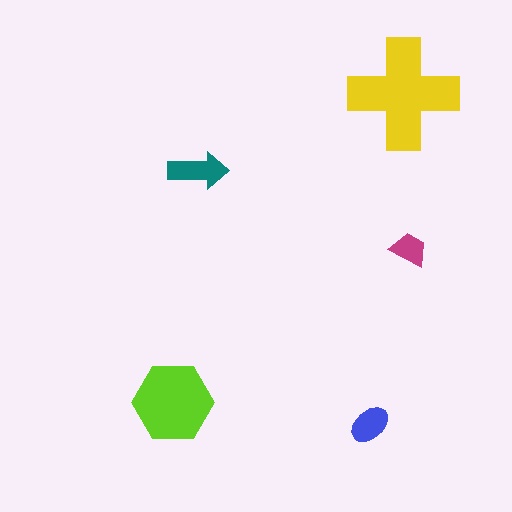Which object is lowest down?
The blue ellipse is bottommost.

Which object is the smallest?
The magenta trapezoid.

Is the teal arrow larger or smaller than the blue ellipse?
Larger.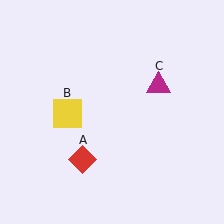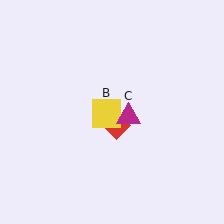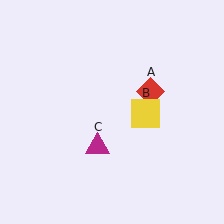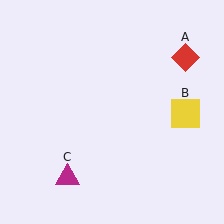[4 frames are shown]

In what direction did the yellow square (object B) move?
The yellow square (object B) moved right.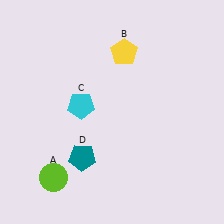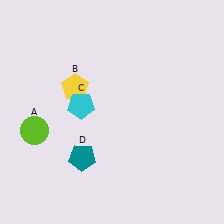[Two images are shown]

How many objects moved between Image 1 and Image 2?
2 objects moved between the two images.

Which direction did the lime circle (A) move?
The lime circle (A) moved up.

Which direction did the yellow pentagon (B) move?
The yellow pentagon (B) moved left.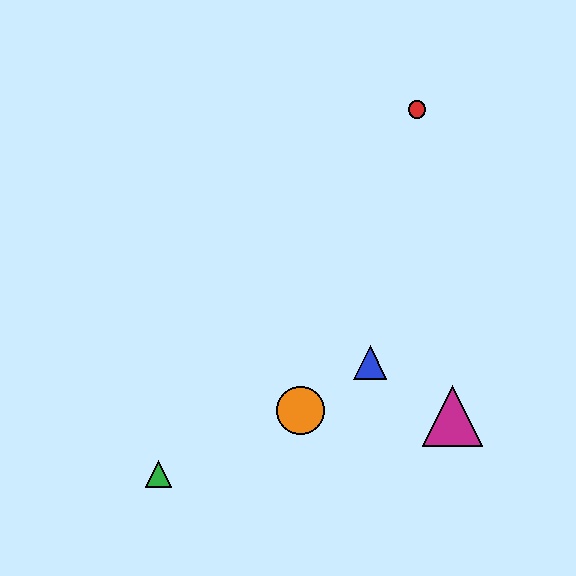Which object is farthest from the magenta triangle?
The red circle is farthest from the magenta triangle.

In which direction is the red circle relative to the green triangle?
The red circle is above the green triangle.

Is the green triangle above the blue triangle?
No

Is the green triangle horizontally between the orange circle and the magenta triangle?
No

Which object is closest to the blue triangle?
The orange circle is closest to the blue triangle.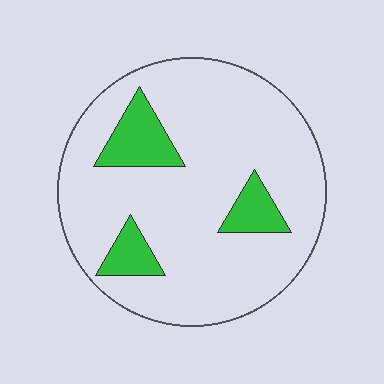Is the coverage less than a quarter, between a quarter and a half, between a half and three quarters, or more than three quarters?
Less than a quarter.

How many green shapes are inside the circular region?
3.